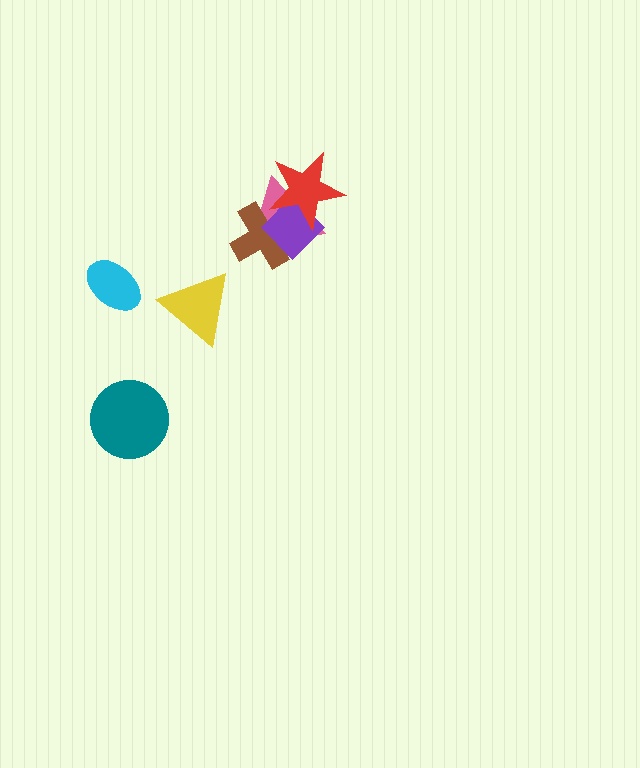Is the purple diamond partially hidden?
Yes, it is partially covered by another shape.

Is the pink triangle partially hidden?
Yes, it is partially covered by another shape.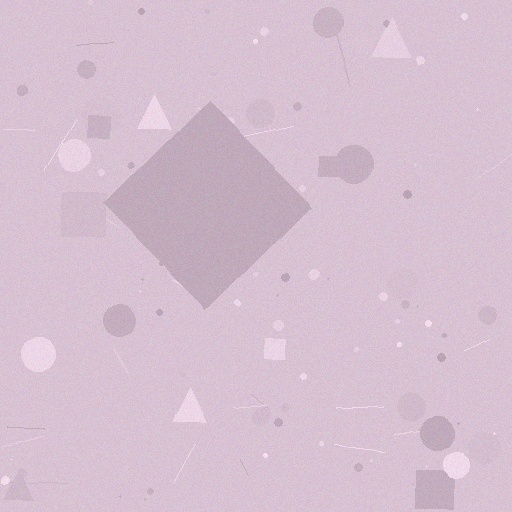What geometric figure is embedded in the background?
A diamond is embedded in the background.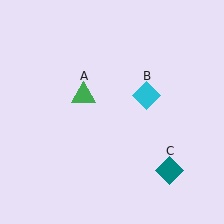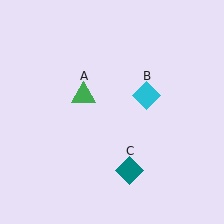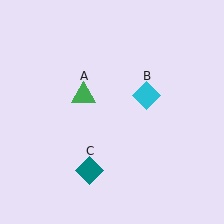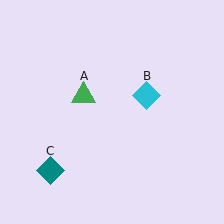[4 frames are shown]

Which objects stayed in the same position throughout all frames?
Green triangle (object A) and cyan diamond (object B) remained stationary.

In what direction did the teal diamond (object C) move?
The teal diamond (object C) moved left.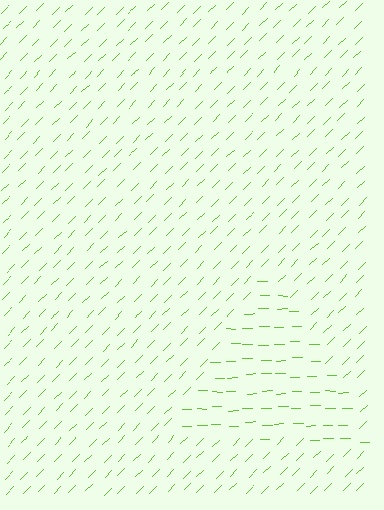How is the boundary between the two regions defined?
The boundary is defined purely by a change in line orientation (approximately 45 degrees difference). All lines are the same color and thickness.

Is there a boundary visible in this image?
Yes, there is a texture boundary formed by a change in line orientation.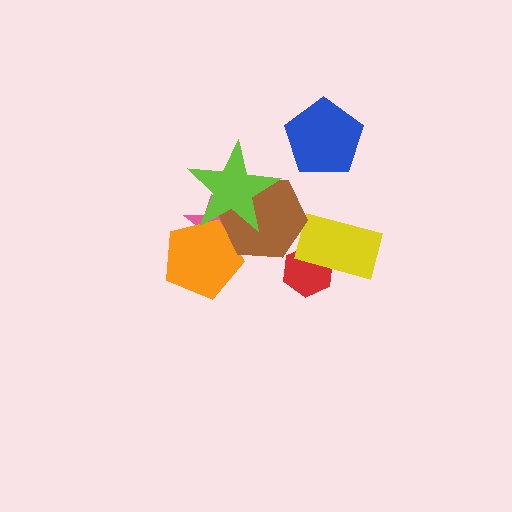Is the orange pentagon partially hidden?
Yes, it is partially covered by another shape.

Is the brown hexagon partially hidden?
Yes, it is partially covered by another shape.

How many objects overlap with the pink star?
3 objects overlap with the pink star.